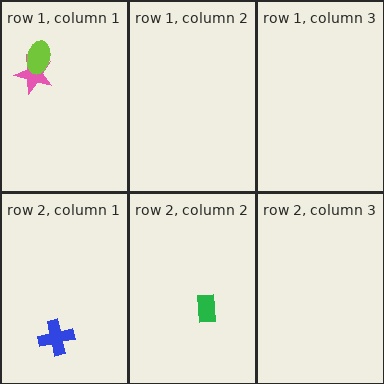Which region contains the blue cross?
The row 2, column 1 region.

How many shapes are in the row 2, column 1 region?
1.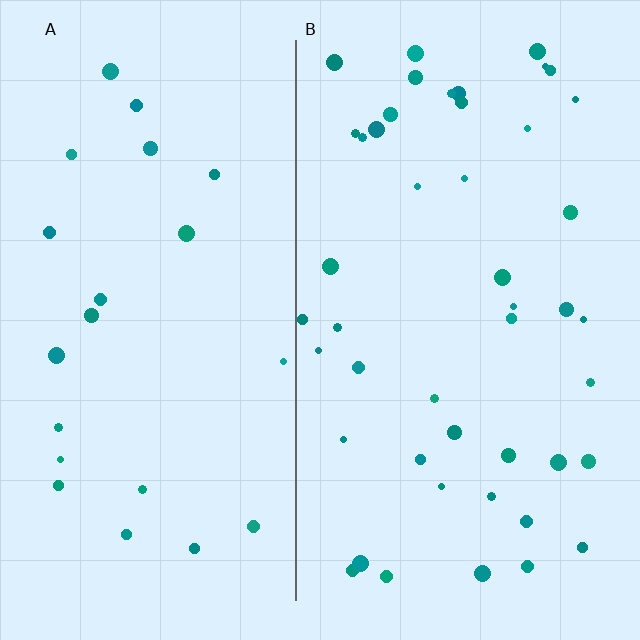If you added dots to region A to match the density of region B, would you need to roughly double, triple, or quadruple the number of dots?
Approximately double.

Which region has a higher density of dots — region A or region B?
B (the right).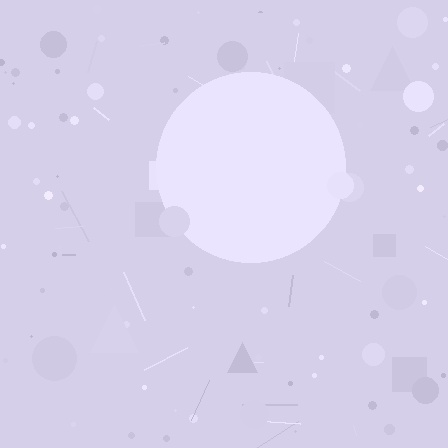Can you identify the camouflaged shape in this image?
The camouflaged shape is a circle.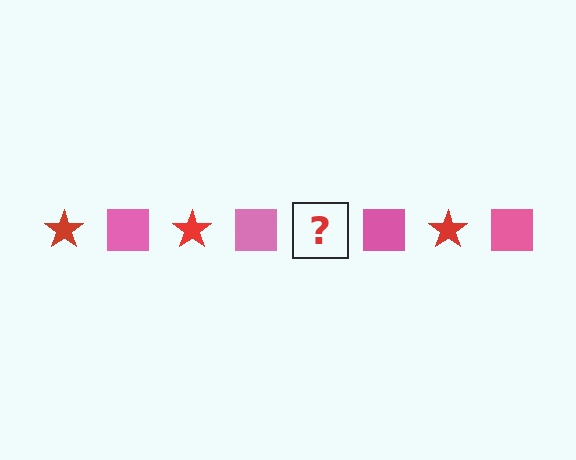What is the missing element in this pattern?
The missing element is a red star.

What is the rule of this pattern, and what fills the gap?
The rule is that the pattern alternates between red star and pink square. The gap should be filled with a red star.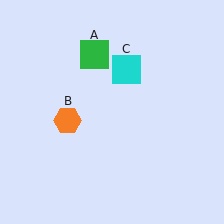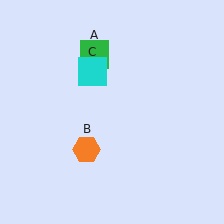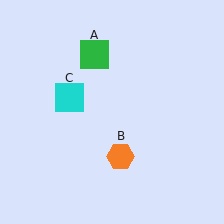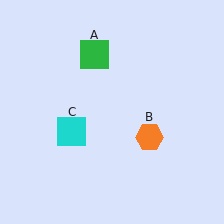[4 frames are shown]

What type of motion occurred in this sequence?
The orange hexagon (object B), cyan square (object C) rotated counterclockwise around the center of the scene.